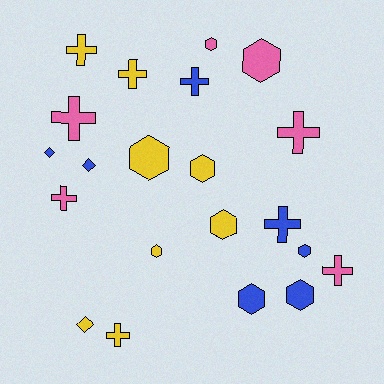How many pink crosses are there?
There are 4 pink crosses.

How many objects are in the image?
There are 21 objects.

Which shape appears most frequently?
Cross, with 9 objects.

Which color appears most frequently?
Yellow, with 8 objects.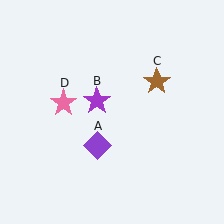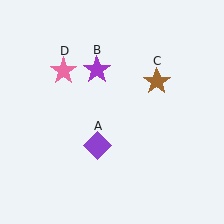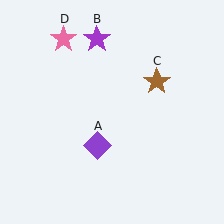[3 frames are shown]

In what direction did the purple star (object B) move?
The purple star (object B) moved up.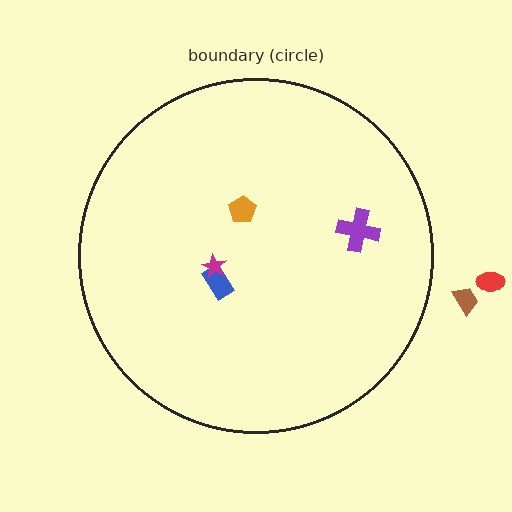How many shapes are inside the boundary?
4 inside, 2 outside.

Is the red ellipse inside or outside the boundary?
Outside.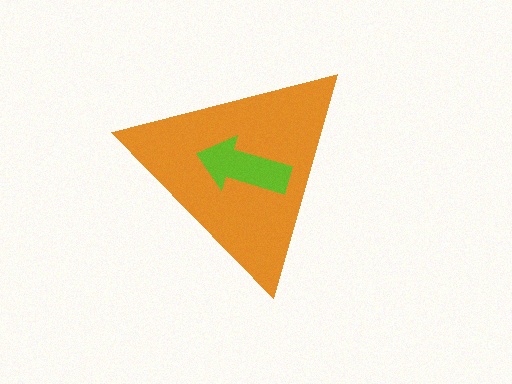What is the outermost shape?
The orange triangle.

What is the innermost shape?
The lime arrow.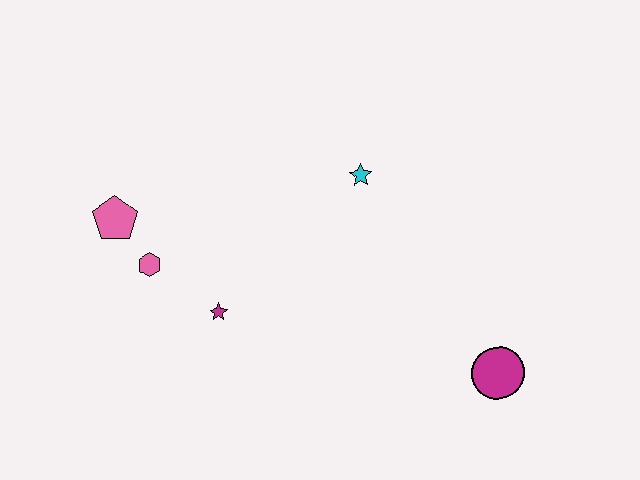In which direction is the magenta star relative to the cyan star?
The magenta star is to the left of the cyan star.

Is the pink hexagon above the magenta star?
Yes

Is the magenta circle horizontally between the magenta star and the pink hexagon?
No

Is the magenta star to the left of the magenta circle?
Yes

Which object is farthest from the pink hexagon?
The magenta circle is farthest from the pink hexagon.